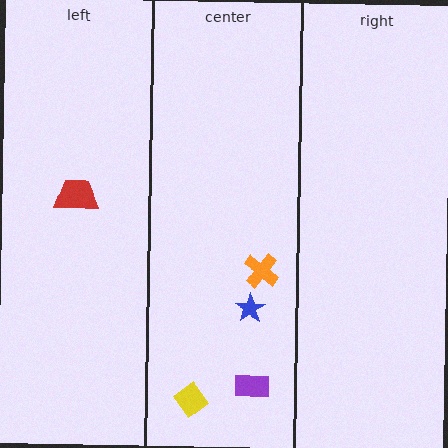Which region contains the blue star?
The center region.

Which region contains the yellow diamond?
The center region.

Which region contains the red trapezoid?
The left region.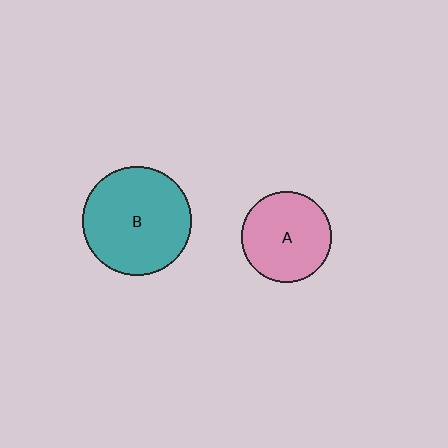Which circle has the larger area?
Circle B (teal).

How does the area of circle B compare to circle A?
Approximately 1.4 times.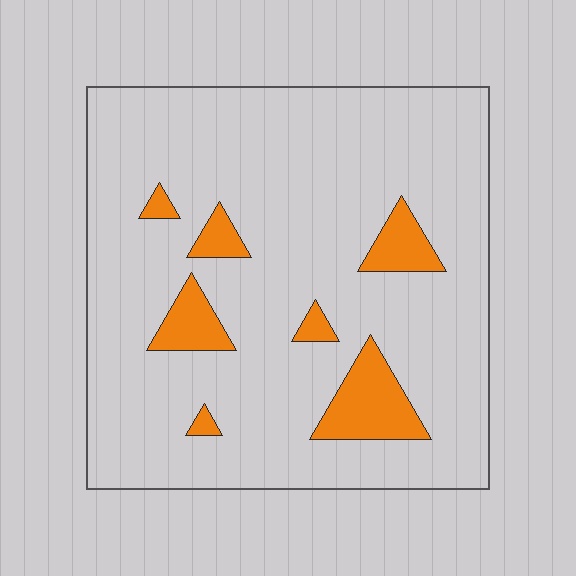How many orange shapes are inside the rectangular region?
7.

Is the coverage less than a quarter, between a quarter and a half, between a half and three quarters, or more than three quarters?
Less than a quarter.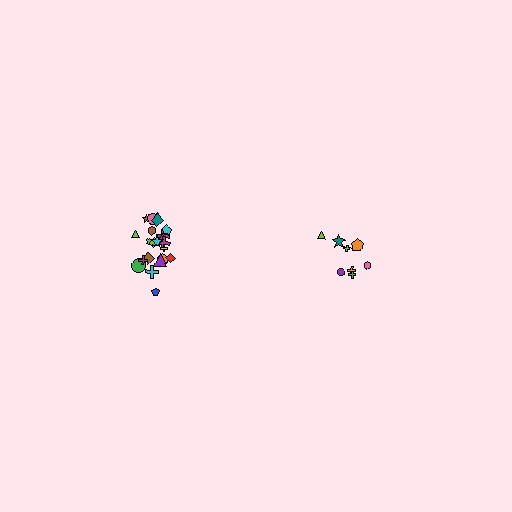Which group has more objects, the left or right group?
The left group.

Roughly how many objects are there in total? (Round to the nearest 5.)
Roughly 30 objects in total.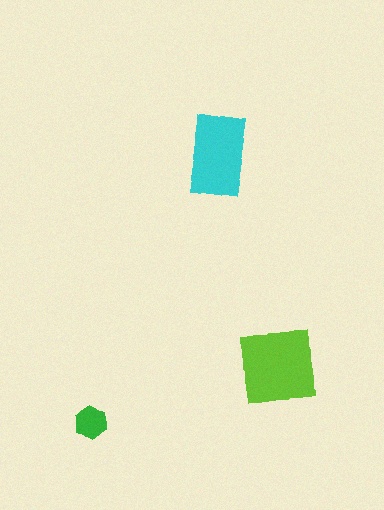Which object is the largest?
The lime square.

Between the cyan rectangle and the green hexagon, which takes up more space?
The cyan rectangle.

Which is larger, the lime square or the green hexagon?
The lime square.